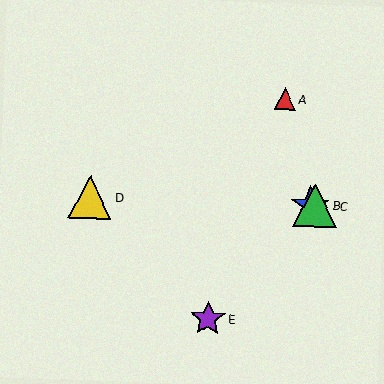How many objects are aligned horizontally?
3 objects (B, C, D) are aligned horizontally.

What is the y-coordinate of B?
Object B is at y≈205.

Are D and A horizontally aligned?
No, D is at y≈197 and A is at y≈99.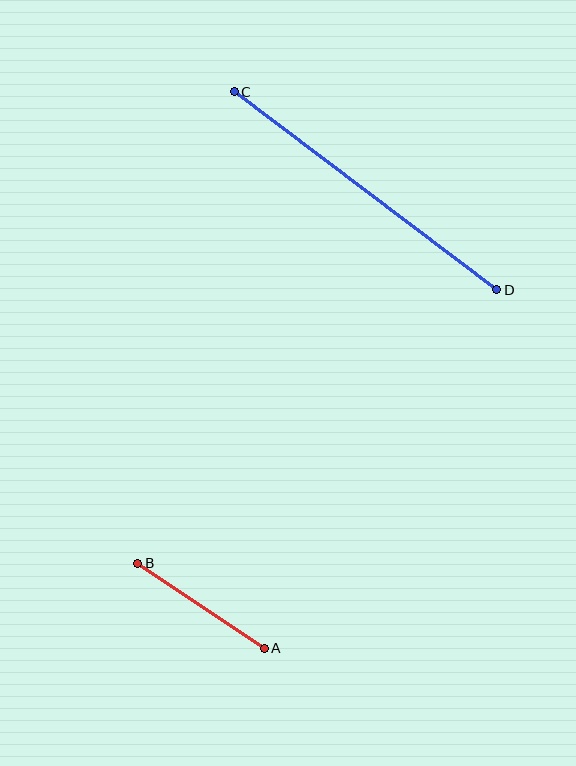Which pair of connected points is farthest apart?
Points C and D are farthest apart.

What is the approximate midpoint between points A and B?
The midpoint is at approximately (201, 606) pixels.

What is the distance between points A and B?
The distance is approximately 152 pixels.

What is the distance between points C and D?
The distance is approximately 329 pixels.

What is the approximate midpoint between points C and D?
The midpoint is at approximately (365, 191) pixels.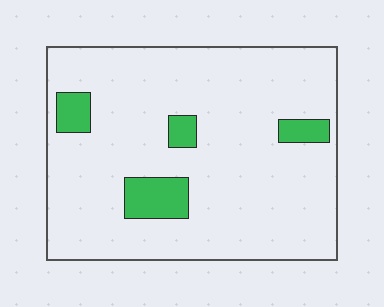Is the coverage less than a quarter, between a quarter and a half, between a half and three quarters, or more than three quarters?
Less than a quarter.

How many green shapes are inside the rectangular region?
4.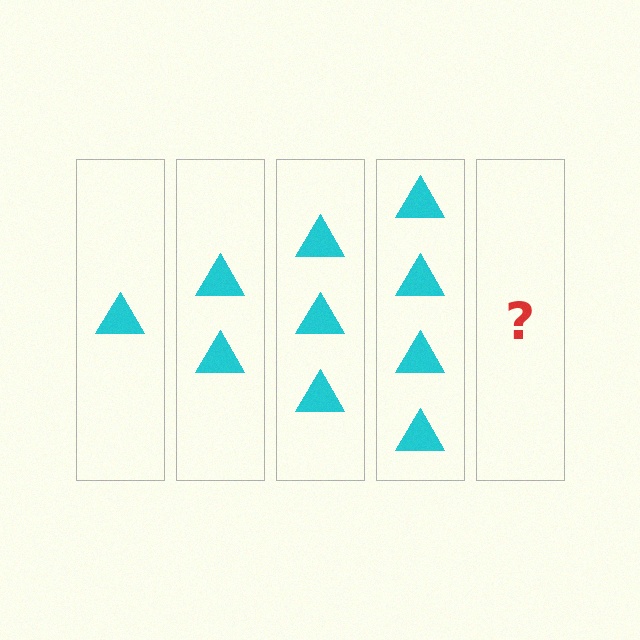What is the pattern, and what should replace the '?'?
The pattern is that each step adds one more triangle. The '?' should be 5 triangles.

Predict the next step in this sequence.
The next step is 5 triangles.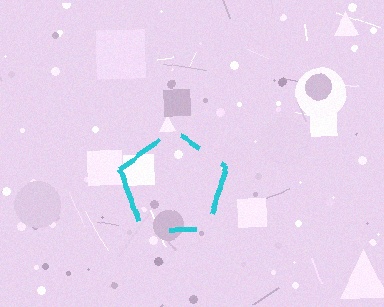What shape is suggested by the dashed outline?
The dashed outline suggests a pentagon.